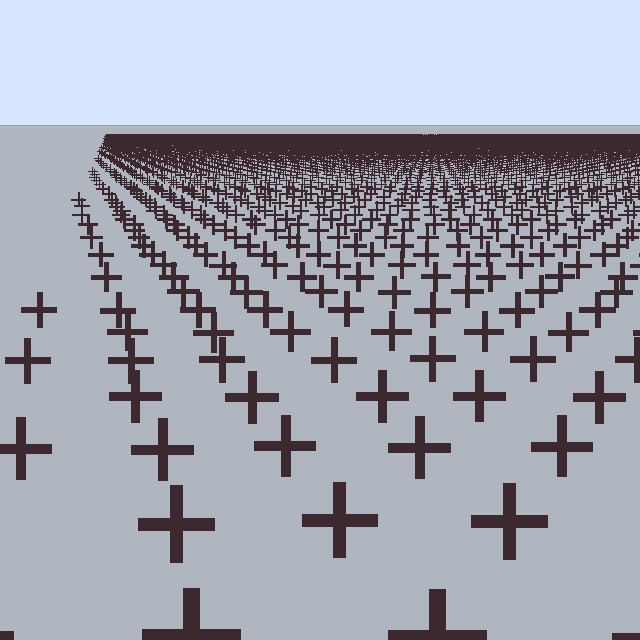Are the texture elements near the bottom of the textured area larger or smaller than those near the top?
Larger. Near the bottom, elements are closer to the viewer and appear at a bigger on-screen size.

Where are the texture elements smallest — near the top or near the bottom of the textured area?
Near the top.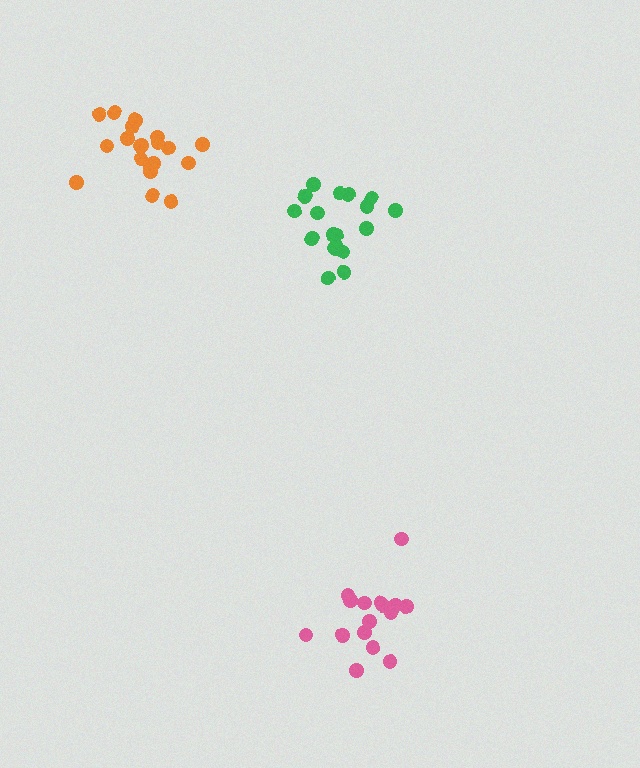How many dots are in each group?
Group 1: 17 dots, Group 2: 20 dots, Group 3: 19 dots (56 total).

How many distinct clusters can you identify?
There are 3 distinct clusters.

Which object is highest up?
The orange cluster is topmost.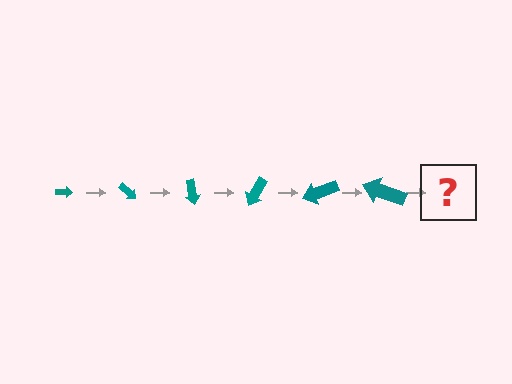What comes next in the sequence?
The next element should be an arrow, larger than the previous one and rotated 240 degrees from the start.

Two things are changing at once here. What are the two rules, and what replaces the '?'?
The two rules are that the arrow grows larger each step and it rotates 40 degrees each step. The '?' should be an arrow, larger than the previous one and rotated 240 degrees from the start.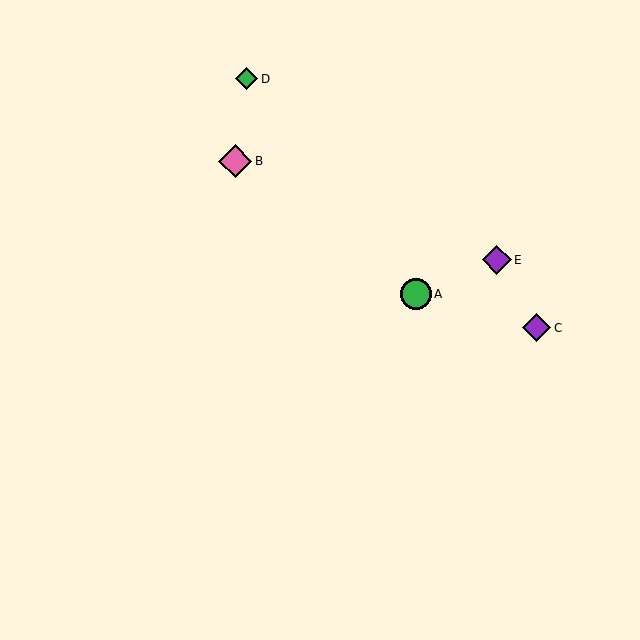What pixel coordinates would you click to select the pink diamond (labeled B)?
Click at (235, 161) to select the pink diamond B.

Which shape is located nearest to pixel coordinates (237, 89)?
The green diamond (labeled D) at (247, 79) is nearest to that location.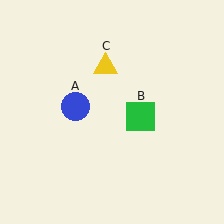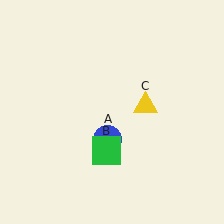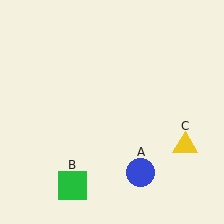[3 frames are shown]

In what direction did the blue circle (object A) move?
The blue circle (object A) moved down and to the right.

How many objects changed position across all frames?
3 objects changed position: blue circle (object A), green square (object B), yellow triangle (object C).